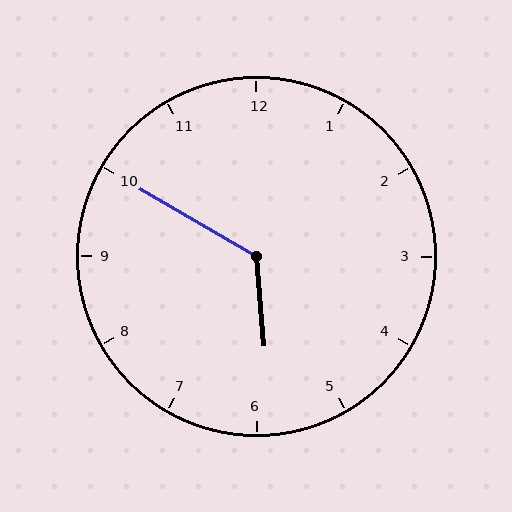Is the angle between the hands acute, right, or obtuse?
It is obtuse.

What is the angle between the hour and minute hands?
Approximately 125 degrees.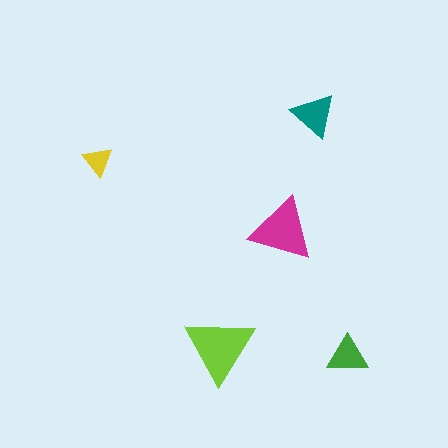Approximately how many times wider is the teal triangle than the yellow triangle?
About 1.5 times wider.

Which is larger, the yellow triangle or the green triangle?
The green one.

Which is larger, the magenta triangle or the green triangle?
The magenta one.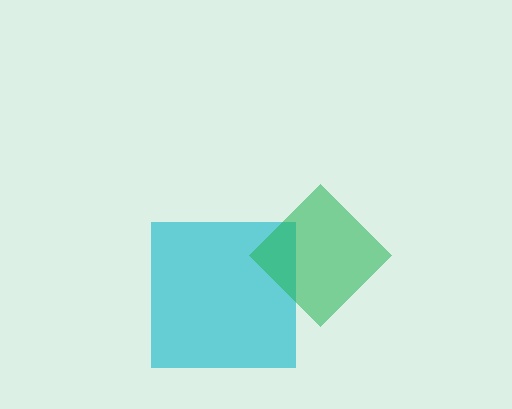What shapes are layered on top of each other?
The layered shapes are: a cyan square, a green diamond.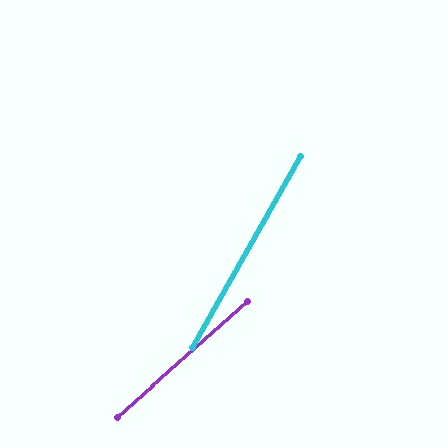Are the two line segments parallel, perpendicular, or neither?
Neither parallel nor perpendicular — they differ by about 19°.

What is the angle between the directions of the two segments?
Approximately 19 degrees.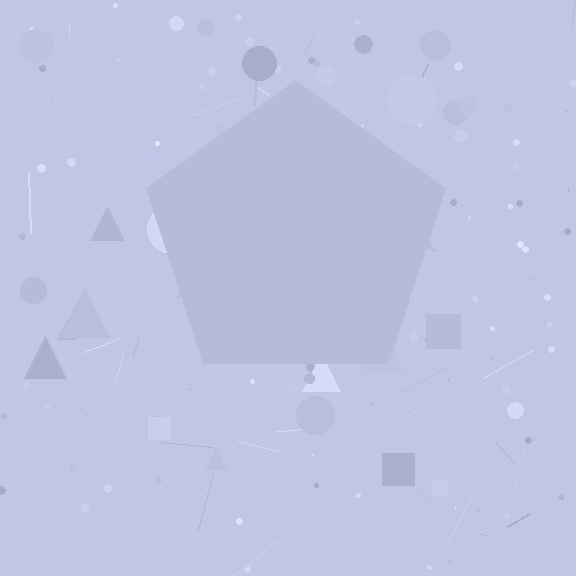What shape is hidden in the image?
A pentagon is hidden in the image.